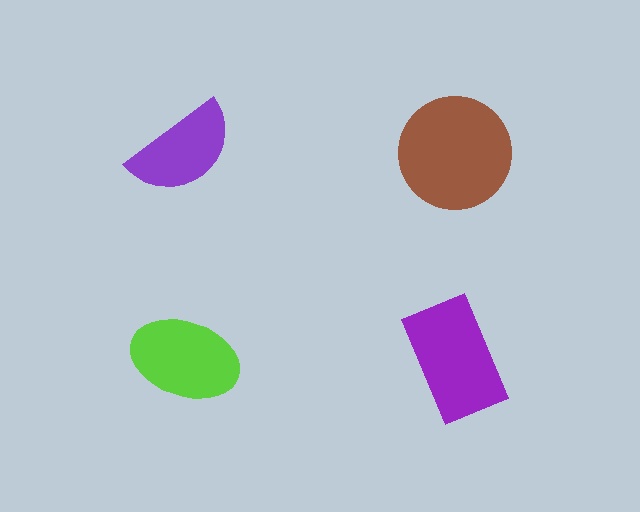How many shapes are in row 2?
2 shapes.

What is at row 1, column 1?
A purple semicircle.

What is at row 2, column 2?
A purple rectangle.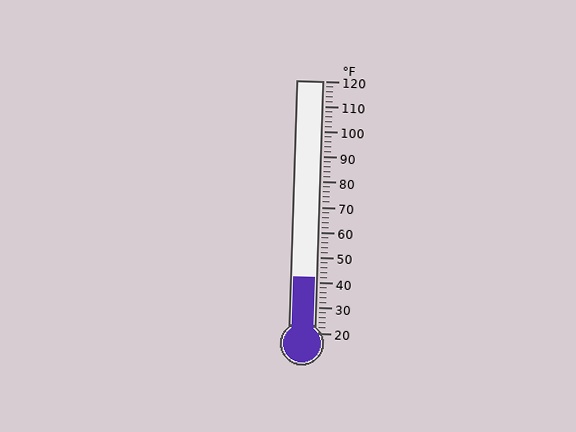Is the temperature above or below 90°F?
The temperature is below 90°F.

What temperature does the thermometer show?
The thermometer shows approximately 42°F.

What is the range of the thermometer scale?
The thermometer scale ranges from 20°F to 120°F.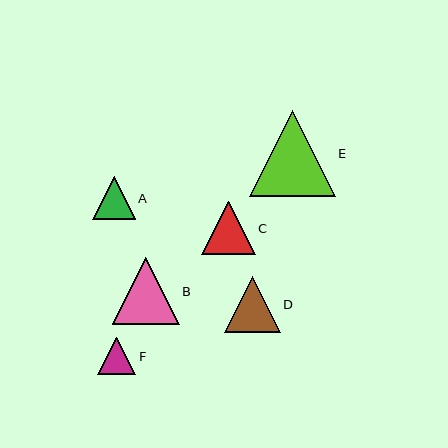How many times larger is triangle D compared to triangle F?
Triangle D is approximately 1.5 times the size of triangle F.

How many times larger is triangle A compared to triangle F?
Triangle A is approximately 1.1 times the size of triangle F.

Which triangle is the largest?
Triangle E is the largest with a size of approximately 86 pixels.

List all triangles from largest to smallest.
From largest to smallest: E, B, D, C, A, F.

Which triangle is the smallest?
Triangle F is the smallest with a size of approximately 38 pixels.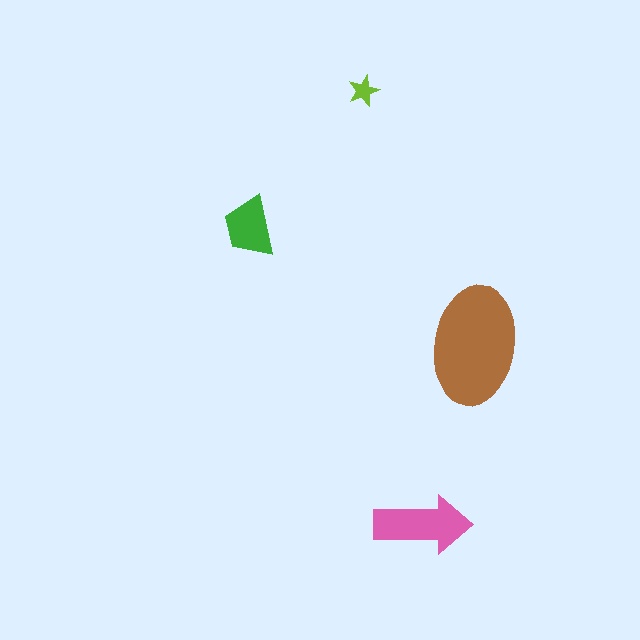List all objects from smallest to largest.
The lime star, the green trapezoid, the pink arrow, the brown ellipse.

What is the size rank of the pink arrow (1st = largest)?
2nd.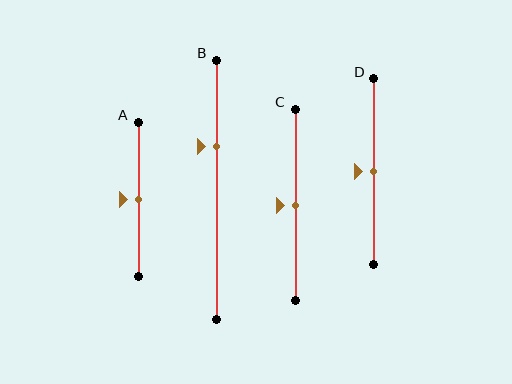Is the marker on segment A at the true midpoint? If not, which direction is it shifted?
Yes, the marker on segment A is at the true midpoint.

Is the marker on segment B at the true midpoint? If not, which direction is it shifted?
No, the marker on segment B is shifted upward by about 17% of the segment length.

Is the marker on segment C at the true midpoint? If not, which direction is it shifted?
Yes, the marker on segment C is at the true midpoint.